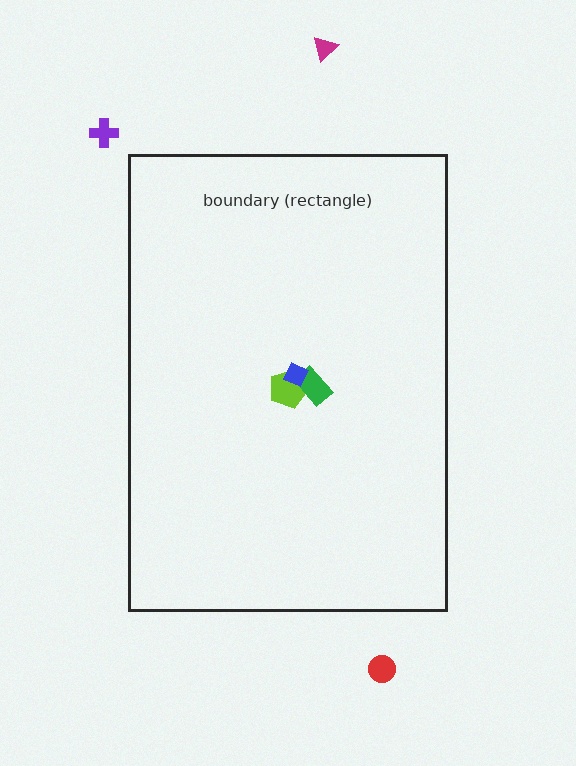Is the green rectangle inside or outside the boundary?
Inside.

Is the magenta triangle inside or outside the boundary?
Outside.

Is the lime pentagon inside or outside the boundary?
Inside.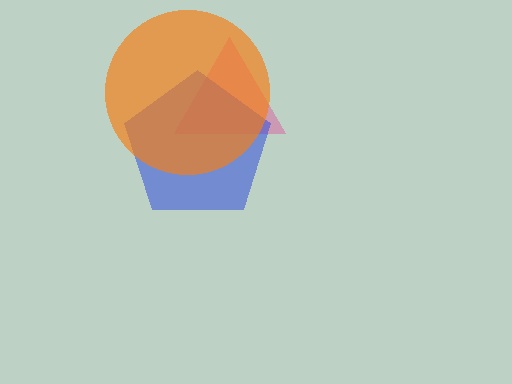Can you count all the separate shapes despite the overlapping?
Yes, there are 3 separate shapes.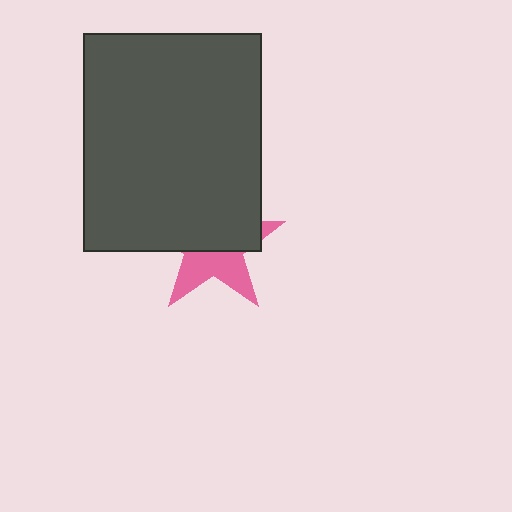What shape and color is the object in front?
The object in front is a dark gray rectangle.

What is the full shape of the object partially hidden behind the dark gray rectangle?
The partially hidden object is a pink star.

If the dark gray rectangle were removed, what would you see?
You would see the complete pink star.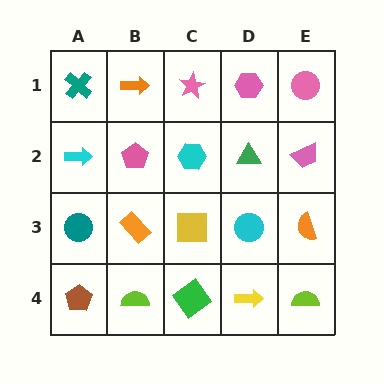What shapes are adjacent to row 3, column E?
A pink trapezoid (row 2, column E), a lime semicircle (row 4, column E), a cyan circle (row 3, column D).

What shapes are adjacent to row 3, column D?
A green triangle (row 2, column D), a yellow arrow (row 4, column D), a yellow square (row 3, column C), an orange semicircle (row 3, column E).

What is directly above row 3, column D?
A green triangle.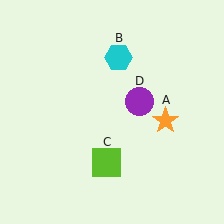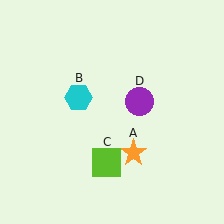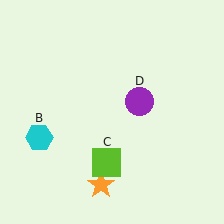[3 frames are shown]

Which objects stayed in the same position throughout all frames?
Lime square (object C) and purple circle (object D) remained stationary.